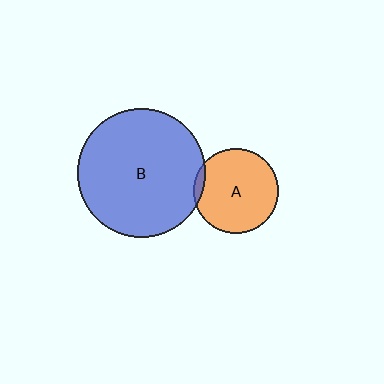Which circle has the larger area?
Circle B (blue).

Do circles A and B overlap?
Yes.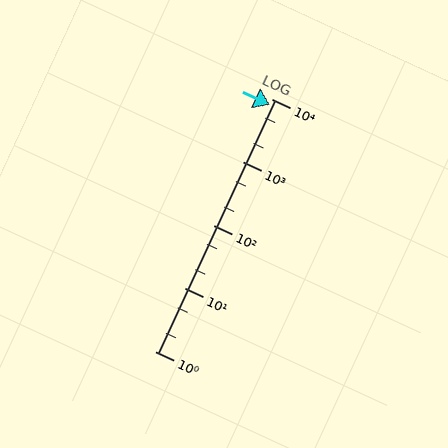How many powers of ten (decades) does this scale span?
The scale spans 4 decades, from 1 to 10000.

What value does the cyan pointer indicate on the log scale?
The pointer indicates approximately 8000.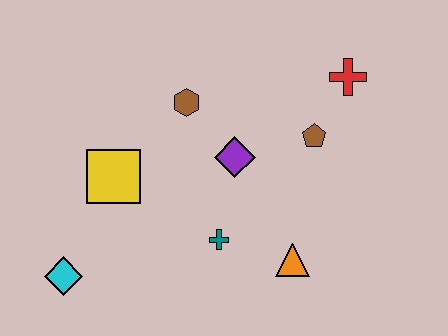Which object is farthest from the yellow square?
The red cross is farthest from the yellow square.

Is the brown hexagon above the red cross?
No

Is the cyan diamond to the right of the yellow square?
No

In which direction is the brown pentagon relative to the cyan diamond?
The brown pentagon is to the right of the cyan diamond.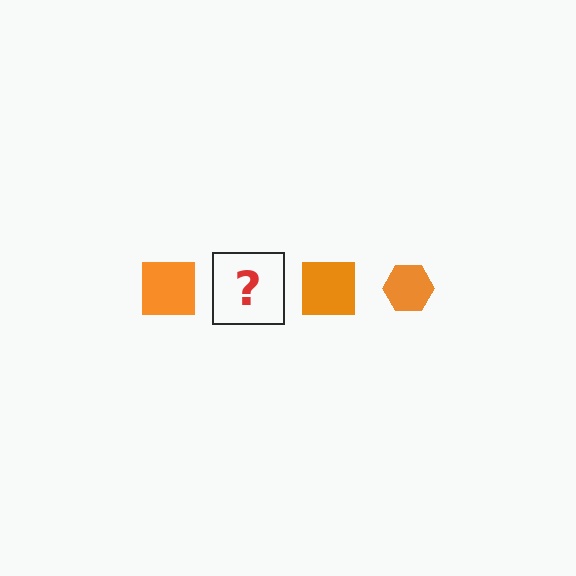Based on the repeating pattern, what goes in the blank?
The blank should be an orange hexagon.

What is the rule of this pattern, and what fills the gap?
The rule is that the pattern cycles through square, hexagon shapes in orange. The gap should be filled with an orange hexagon.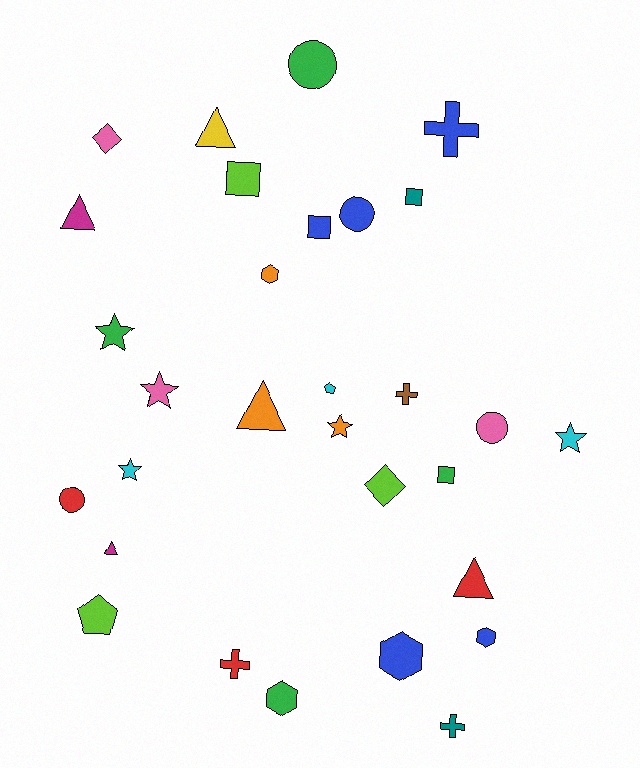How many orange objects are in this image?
There are 3 orange objects.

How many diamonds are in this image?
There are 2 diamonds.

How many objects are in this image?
There are 30 objects.